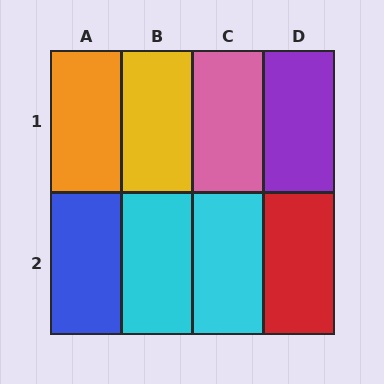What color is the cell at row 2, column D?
Red.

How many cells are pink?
1 cell is pink.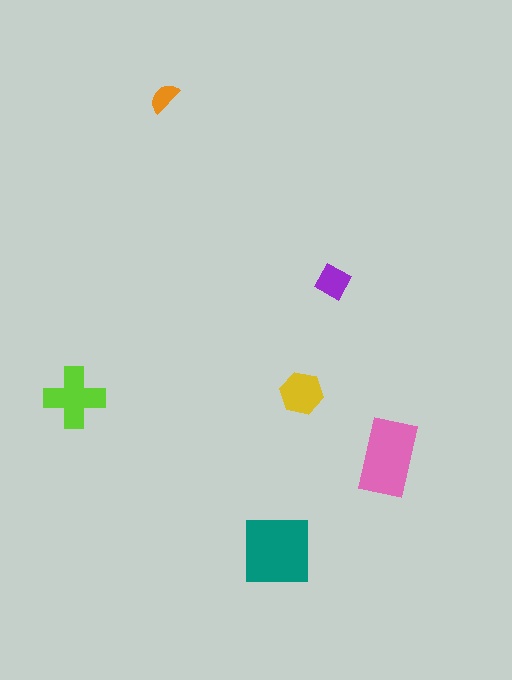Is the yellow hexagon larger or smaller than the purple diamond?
Larger.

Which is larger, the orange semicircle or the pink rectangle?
The pink rectangle.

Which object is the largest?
The teal square.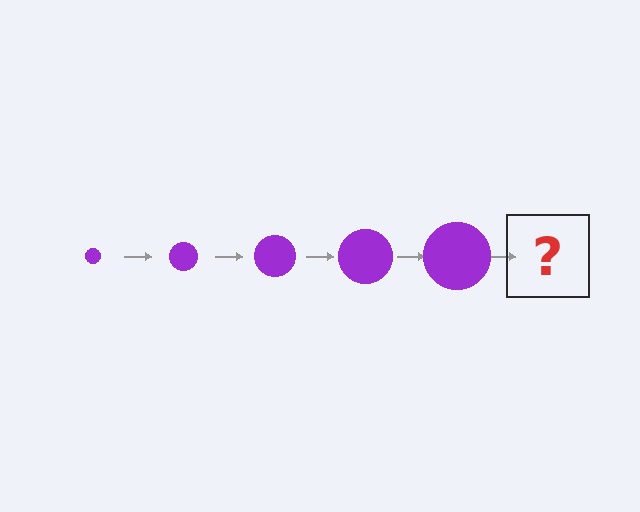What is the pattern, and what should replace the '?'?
The pattern is that the circle gets progressively larger each step. The '?' should be a purple circle, larger than the previous one.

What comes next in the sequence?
The next element should be a purple circle, larger than the previous one.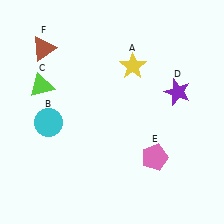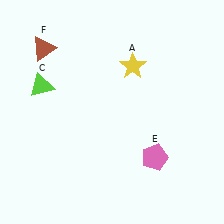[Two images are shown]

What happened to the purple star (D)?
The purple star (D) was removed in Image 2. It was in the top-right area of Image 1.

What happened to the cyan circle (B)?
The cyan circle (B) was removed in Image 2. It was in the bottom-left area of Image 1.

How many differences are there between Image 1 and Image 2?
There are 2 differences between the two images.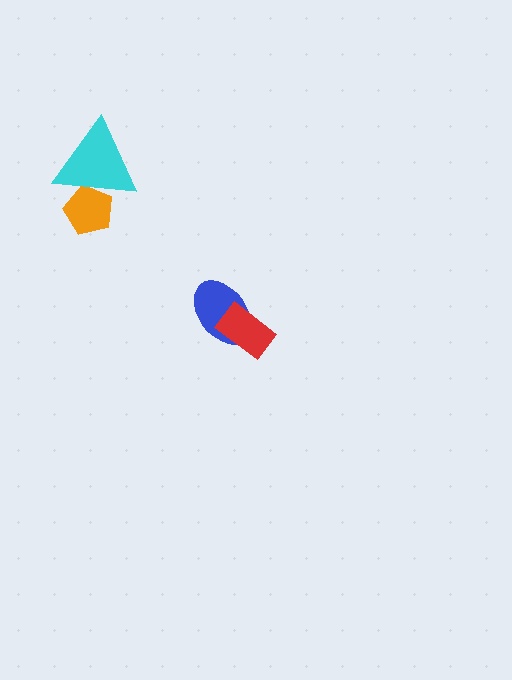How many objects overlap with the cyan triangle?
1 object overlaps with the cyan triangle.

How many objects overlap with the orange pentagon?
1 object overlaps with the orange pentagon.